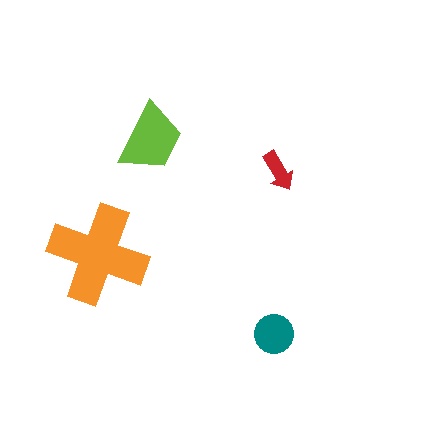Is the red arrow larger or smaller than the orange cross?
Smaller.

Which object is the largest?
The orange cross.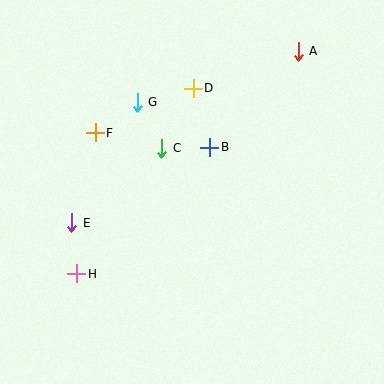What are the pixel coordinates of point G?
Point G is at (137, 102).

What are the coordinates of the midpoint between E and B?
The midpoint between E and B is at (141, 185).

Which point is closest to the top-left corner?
Point F is closest to the top-left corner.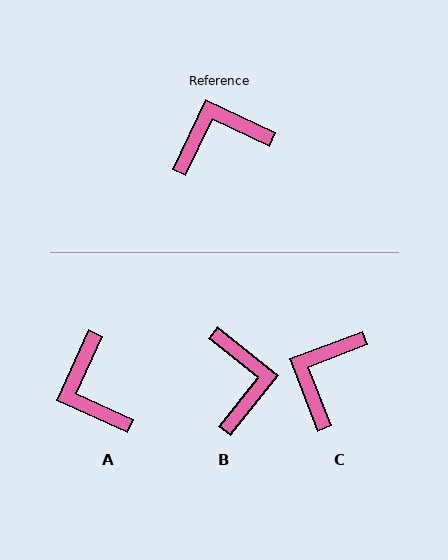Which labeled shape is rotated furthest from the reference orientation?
B, about 103 degrees away.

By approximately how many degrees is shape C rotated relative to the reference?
Approximately 47 degrees counter-clockwise.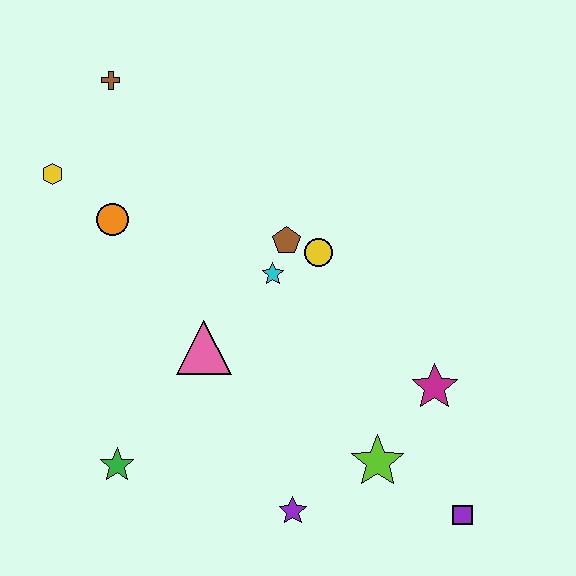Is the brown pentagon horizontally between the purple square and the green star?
Yes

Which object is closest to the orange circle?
The yellow hexagon is closest to the orange circle.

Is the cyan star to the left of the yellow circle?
Yes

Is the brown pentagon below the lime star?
No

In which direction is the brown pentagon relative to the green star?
The brown pentagon is above the green star.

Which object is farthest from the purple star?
The brown cross is farthest from the purple star.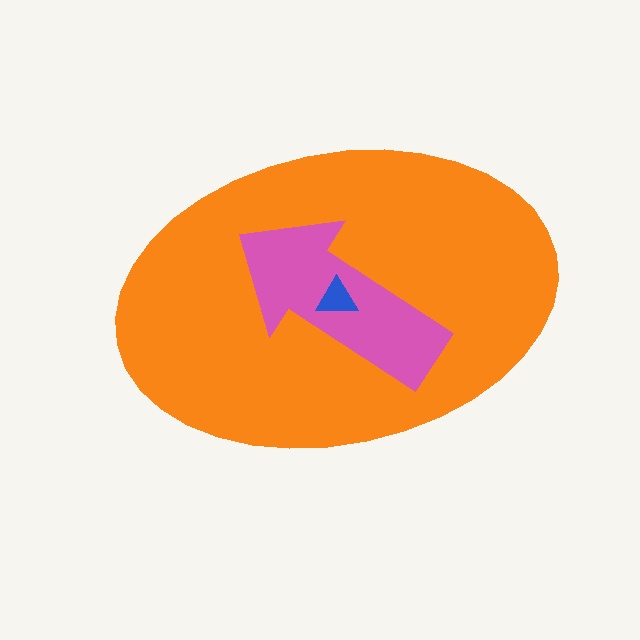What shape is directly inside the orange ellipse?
The pink arrow.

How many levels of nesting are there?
3.